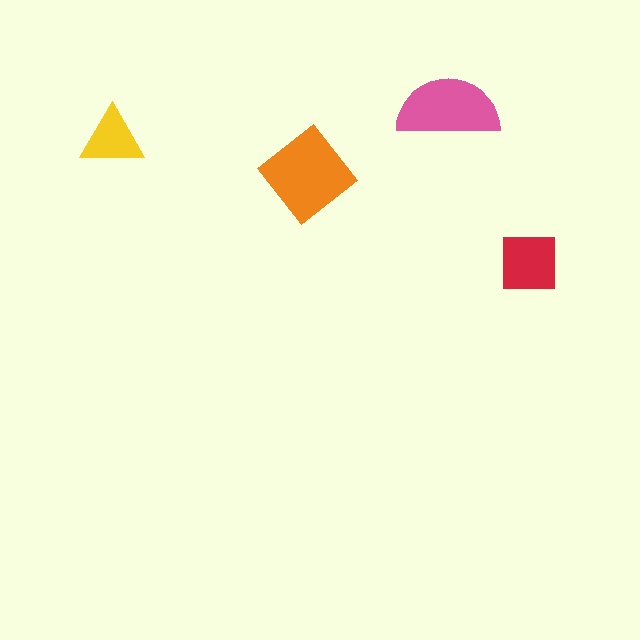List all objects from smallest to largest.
The yellow triangle, the red square, the pink semicircle, the orange diamond.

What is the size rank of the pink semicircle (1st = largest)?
2nd.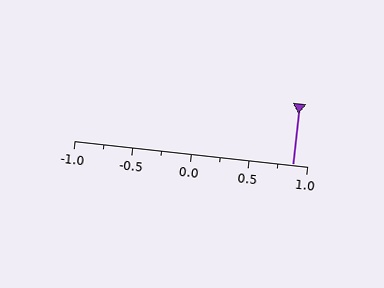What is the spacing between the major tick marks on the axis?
The major ticks are spaced 0.5 apart.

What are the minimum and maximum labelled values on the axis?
The axis runs from -1.0 to 1.0.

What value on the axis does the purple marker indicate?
The marker indicates approximately 0.88.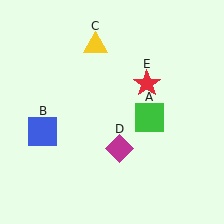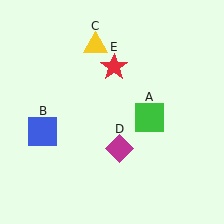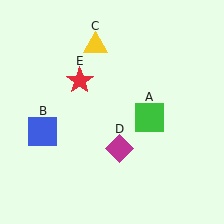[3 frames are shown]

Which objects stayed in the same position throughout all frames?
Green square (object A) and blue square (object B) and yellow triangle (object C) and magenta diamond (object D) remained stationary.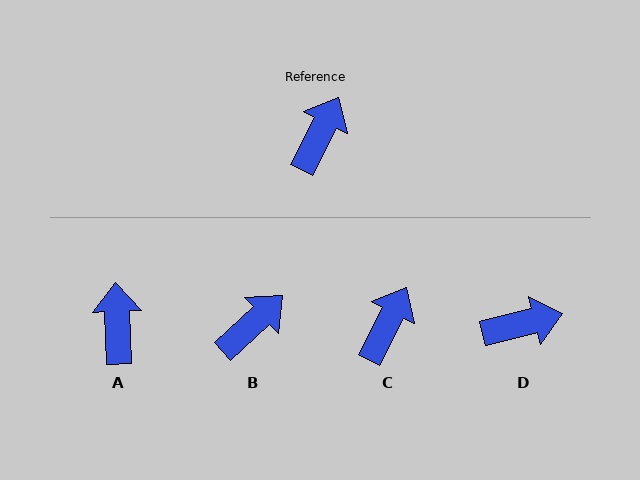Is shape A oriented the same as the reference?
No, it is off by about 29 degrees.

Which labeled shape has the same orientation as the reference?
C.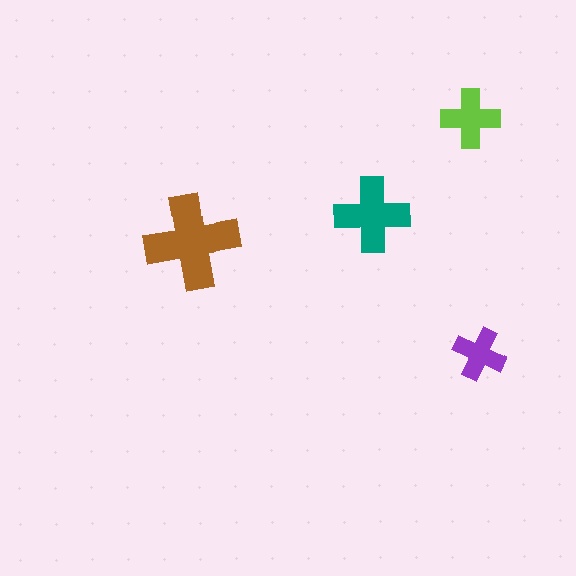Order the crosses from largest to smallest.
the brown one, the teal one, the lime one, the purple one.